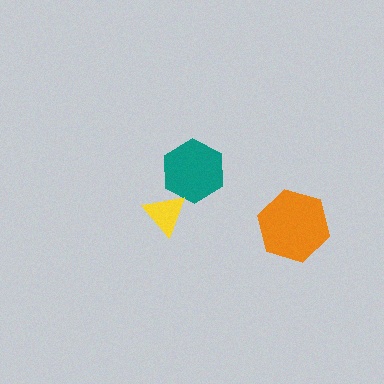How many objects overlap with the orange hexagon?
0 objects overlap with the orange hexagon.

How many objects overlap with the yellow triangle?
1 object overlaps with the yellow triangle.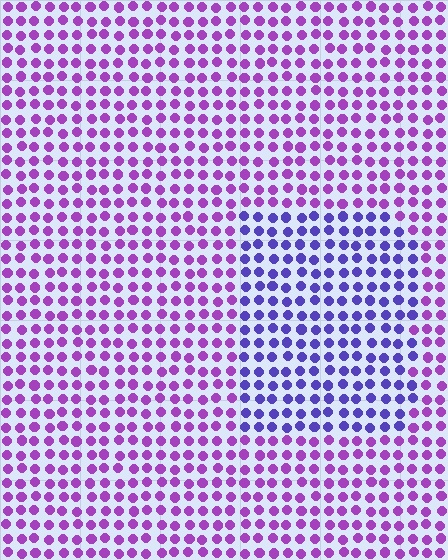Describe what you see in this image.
The image is filled with small purple elements in a uniform arrangement. A rectangle-shaped region is visible where the elements are tinted to a slightly different hue, forming a subtle color boundary.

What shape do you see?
I see a rectangle.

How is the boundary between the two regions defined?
The boundary is defined purely by a slight shift in hue (about 38 degrees). Spacing, size, and orientation are identical on both sides.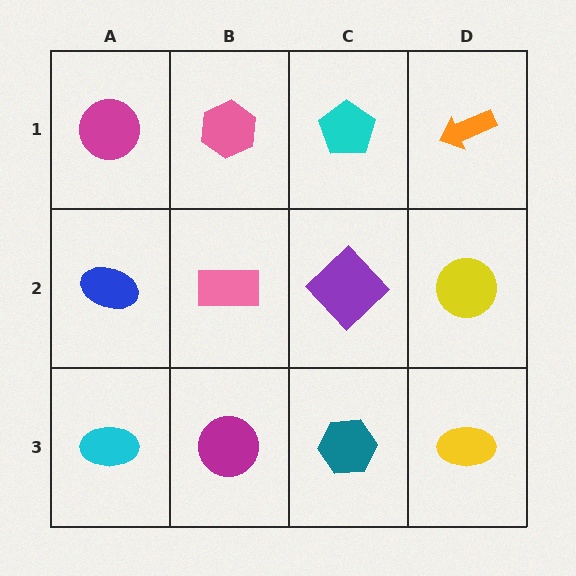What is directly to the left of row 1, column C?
A pink hexagon.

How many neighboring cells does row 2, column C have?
4.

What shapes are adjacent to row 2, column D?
An orange arrow (row 1, column D), a yellow ellipse (row 3, column D), a purple diamond (row 2, column C).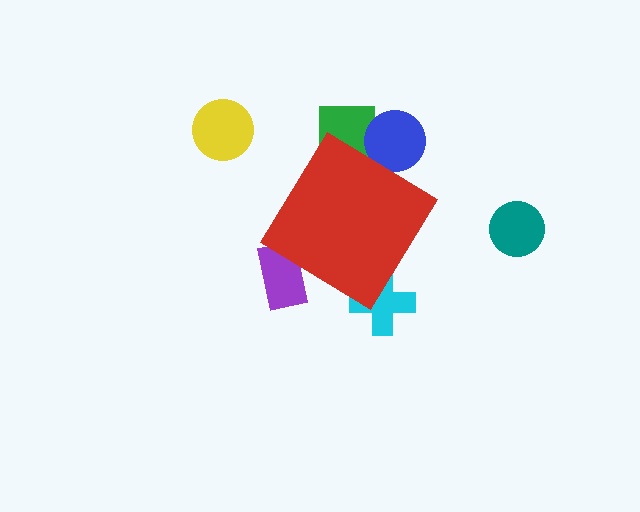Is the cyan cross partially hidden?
Yes, the cyan cross is partially hidden behind the red diamond.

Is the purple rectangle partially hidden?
Yes, the purple rectangle is partially hidden behind the red diamond.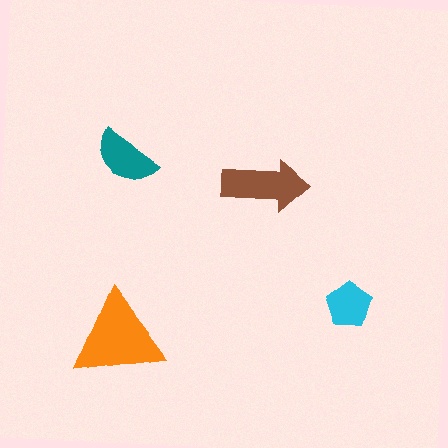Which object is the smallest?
The cyan pentagon.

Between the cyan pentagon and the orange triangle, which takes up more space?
The orange triangle.